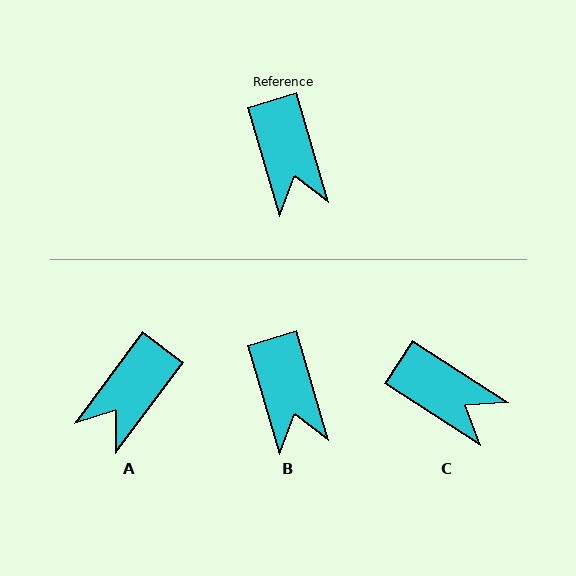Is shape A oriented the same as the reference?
No, it is off by about 53 degrees.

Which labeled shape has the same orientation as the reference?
B.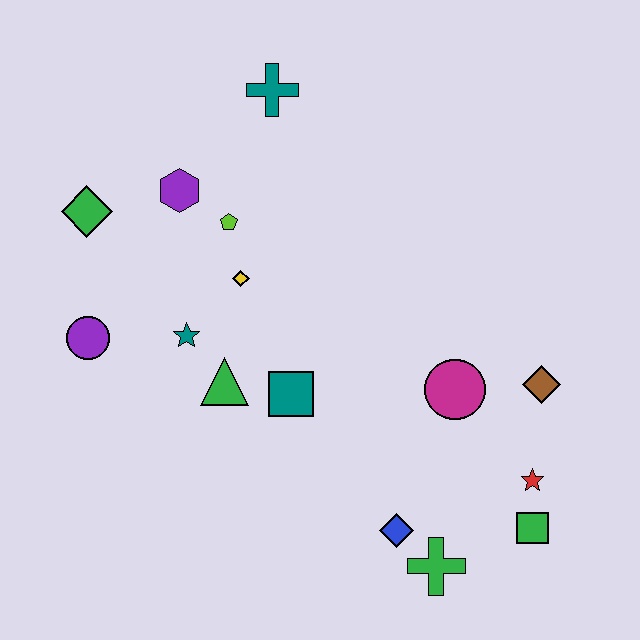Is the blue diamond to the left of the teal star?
No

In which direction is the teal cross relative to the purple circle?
The teal cross is above the purple circle.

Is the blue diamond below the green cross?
No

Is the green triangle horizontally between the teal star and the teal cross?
Yes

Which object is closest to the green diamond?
The purple hexagon is closest to the green diamond.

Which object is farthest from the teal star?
The green square is farthest from the teal star.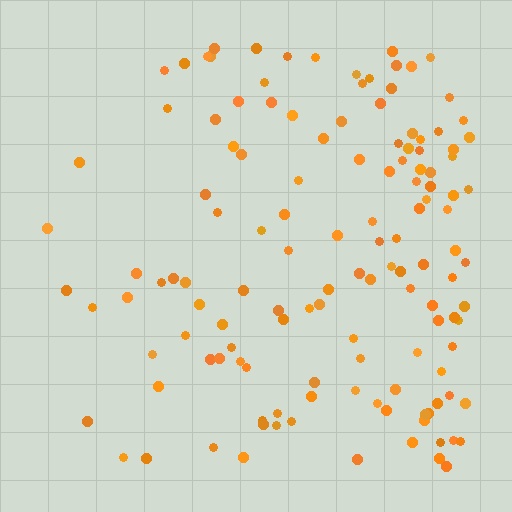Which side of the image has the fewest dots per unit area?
The left.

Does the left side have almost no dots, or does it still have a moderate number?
Still a moderate number, just noticeably fewer than the right.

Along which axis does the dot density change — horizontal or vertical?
Horizontal.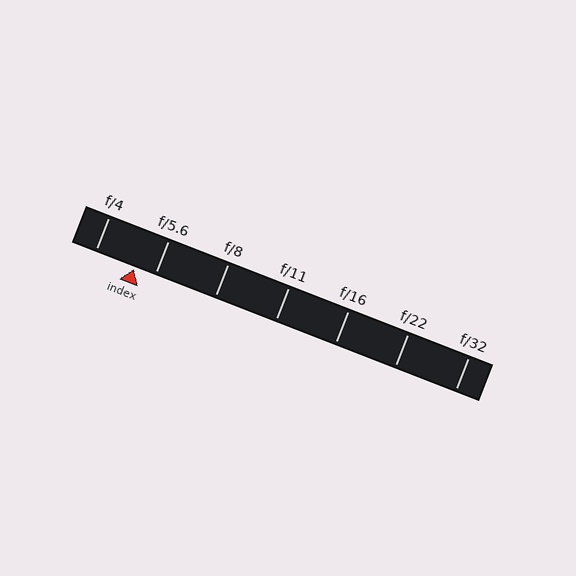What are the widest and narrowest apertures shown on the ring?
The widest aperture shown is f/4 and the narrowest is f/32.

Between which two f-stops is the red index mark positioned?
The index mark is between f/4 and f/5.6.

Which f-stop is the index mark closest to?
The index mark is closest to f/5.6.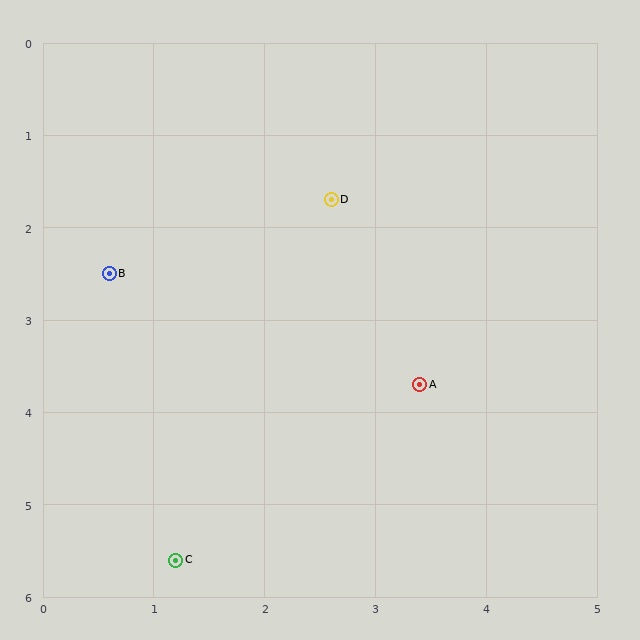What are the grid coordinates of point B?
Point B is at approximately (0.6, 2.5).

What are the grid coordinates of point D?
Point D is at approximately (2.6, 1.7).